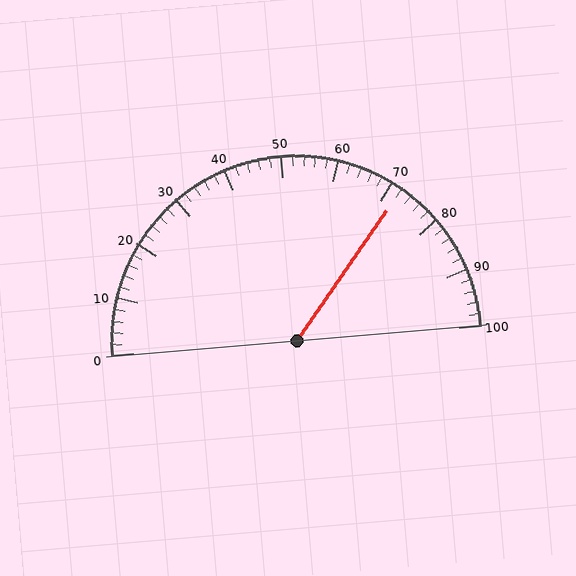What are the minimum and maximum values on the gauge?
The gauge ranges from 0 to 100.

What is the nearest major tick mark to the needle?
The nearest major tick mark is 70.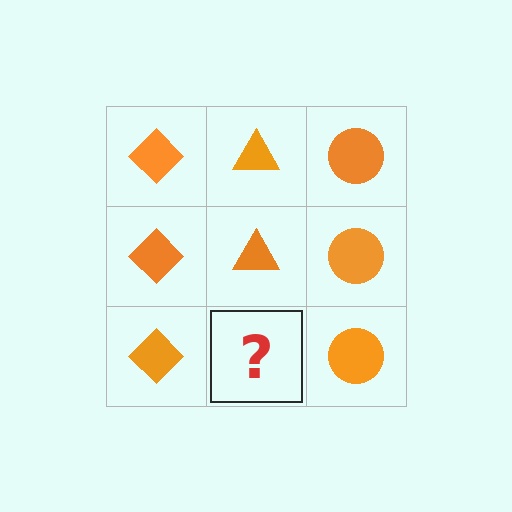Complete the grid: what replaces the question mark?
The question mark should be replaced with an orange triangle.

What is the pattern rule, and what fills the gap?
The rule is that each column has a consistent shape. The gap should be filled with an orange triangle.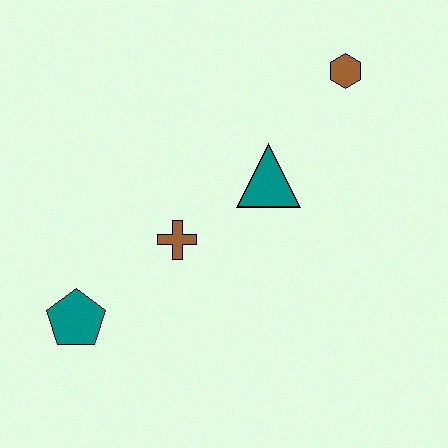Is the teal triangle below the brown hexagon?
Yes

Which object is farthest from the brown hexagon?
The teal pentagon is farthest from the brown hexagon.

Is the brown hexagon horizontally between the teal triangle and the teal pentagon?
No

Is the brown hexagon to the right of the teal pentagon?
Yes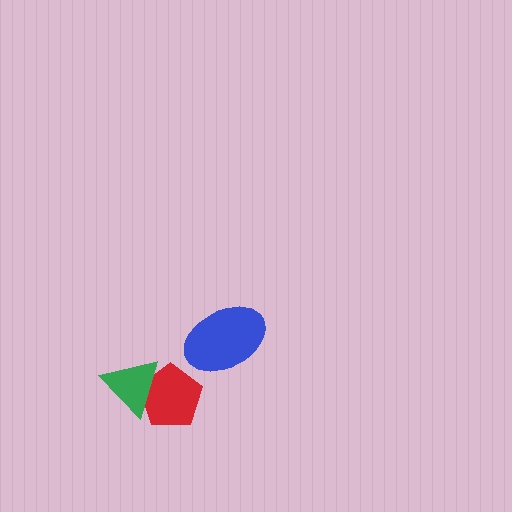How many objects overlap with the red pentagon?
1 object overlaps with the red pentagon.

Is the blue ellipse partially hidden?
No, no other shape covers it.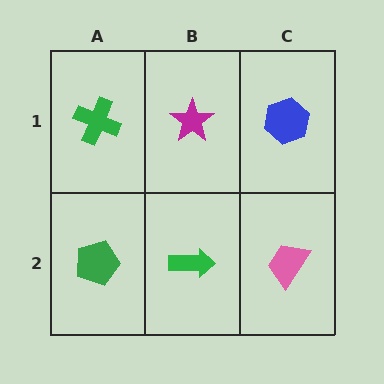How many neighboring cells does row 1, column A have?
2.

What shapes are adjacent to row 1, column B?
A green arrow (row 2, column B), a green cross (row 1, column A), a blue hexagon (row 1, column C).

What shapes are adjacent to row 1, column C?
A pink trapezoid (row 2, column C), a magenta star (row 1, column B).